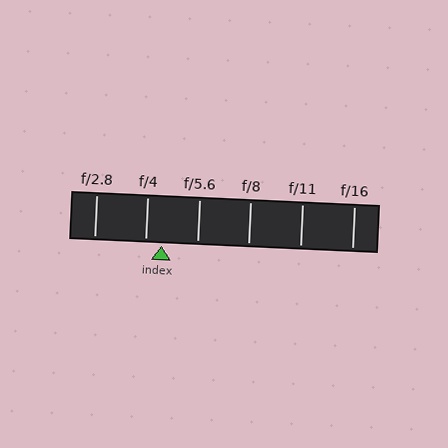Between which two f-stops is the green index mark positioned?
The index mark is between f/4 and f/5.6.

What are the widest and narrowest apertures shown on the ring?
The widest aperture shown is f/2.8 and the narrowest is f/16.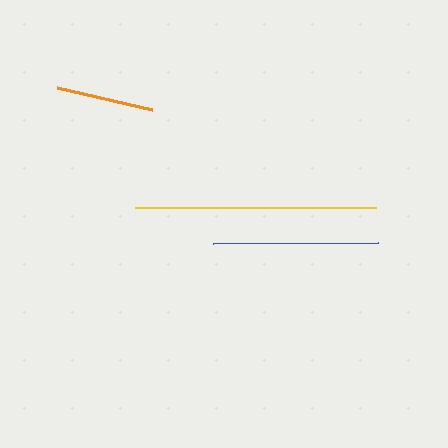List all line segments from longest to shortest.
From longest to shortest: yellow, blue, orange.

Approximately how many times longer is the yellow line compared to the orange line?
The yellow line is approximately 2.5 times the length of the orange line.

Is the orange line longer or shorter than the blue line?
The blue line is longer than the orange line.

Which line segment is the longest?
The yellow line is the longest at approximately 242 pixels.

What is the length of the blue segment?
The blue segment is approximately 165 pixels long.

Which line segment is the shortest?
The orange line is the shortest at approximately 97 pixels.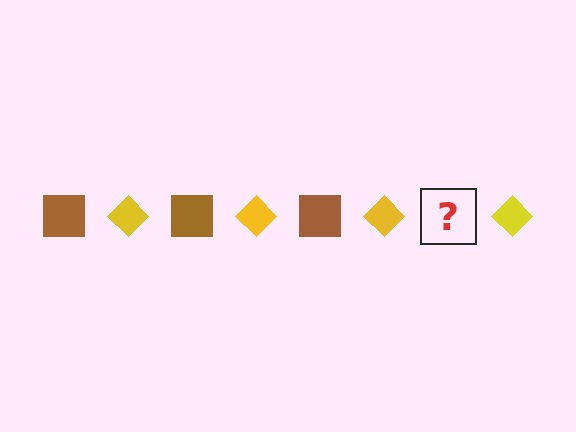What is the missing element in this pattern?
The missing element is a brown square.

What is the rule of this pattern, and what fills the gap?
The rule is that the pattern alternates between brown square and yellow diamond. The gap should be filled with a brown square.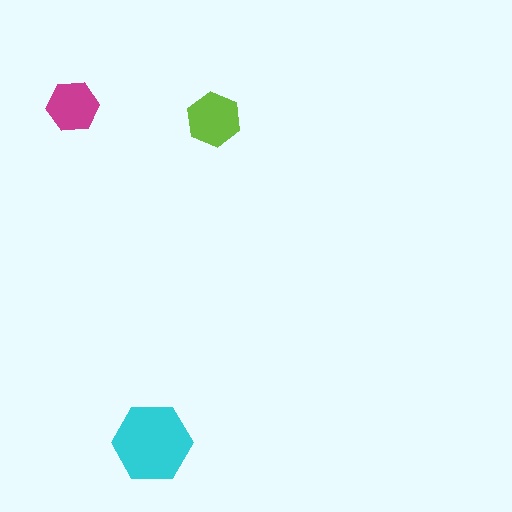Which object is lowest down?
The cyan hexagon is bottommost.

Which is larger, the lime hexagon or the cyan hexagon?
The cyan one.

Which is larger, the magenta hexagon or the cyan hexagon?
The cyan one.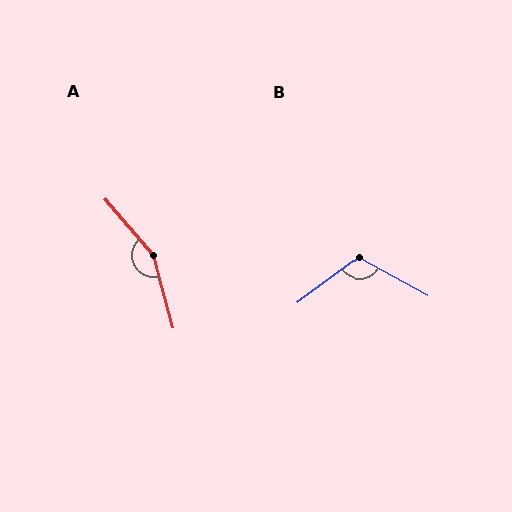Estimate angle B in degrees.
Approximately 114 degrees.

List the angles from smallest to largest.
B (114°), A (154°).